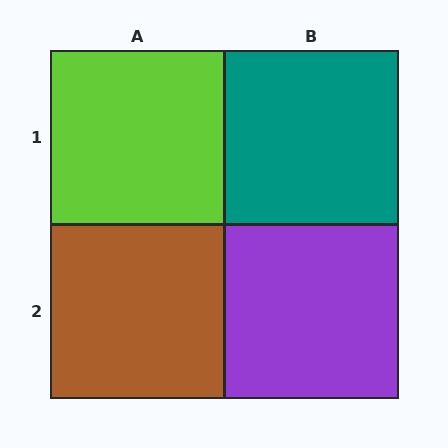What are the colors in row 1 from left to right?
Lime, teal.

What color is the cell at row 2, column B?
Purple.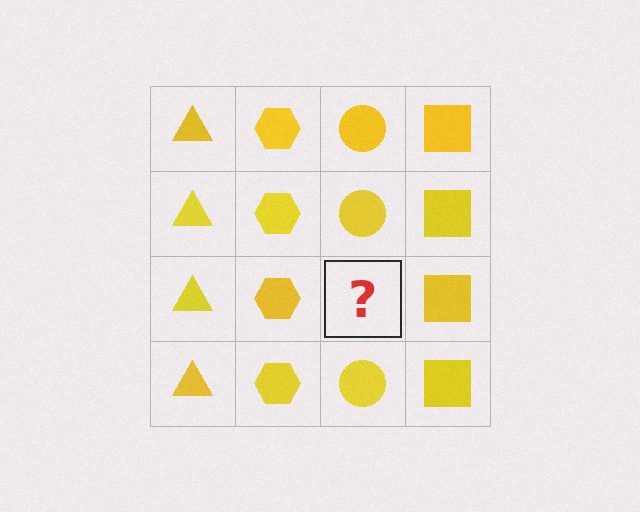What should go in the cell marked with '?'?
The missing cell should contain a yellow circle.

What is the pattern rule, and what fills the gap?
The rule is that each column has a consistent shape. The gap should be filled with a yellow circle.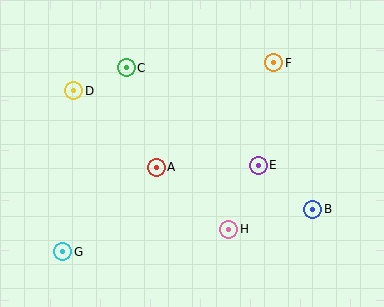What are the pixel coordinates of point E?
Point E is at (258, 165).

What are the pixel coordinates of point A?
Point A is at (156, 167).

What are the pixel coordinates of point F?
Point F is at (274, 63).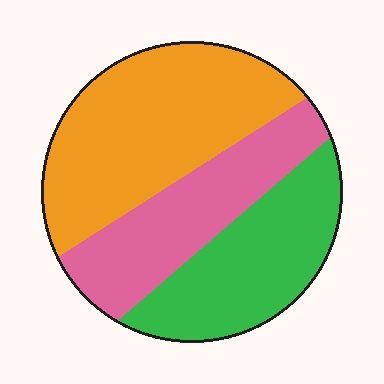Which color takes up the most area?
Orange, at roughly 45%.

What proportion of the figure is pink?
Pink covers 28% of the figure.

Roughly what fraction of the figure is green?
Green takes up about one third (1/3) of the figure.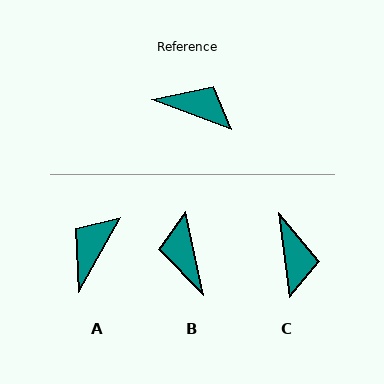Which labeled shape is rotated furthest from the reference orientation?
B, about 122 degrees away.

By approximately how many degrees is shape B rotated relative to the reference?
Approximately 122 degrees counter-clockwise.